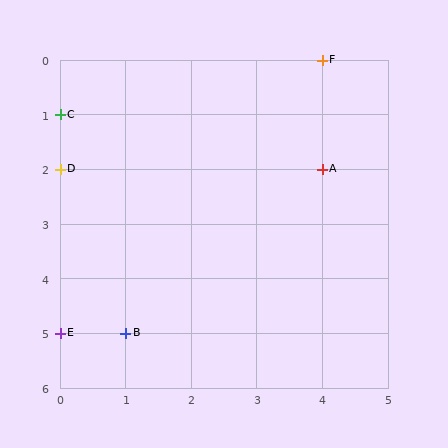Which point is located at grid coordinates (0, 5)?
Point E is at (0, 5).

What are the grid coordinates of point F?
Point F is at grid coordinates (4, 0).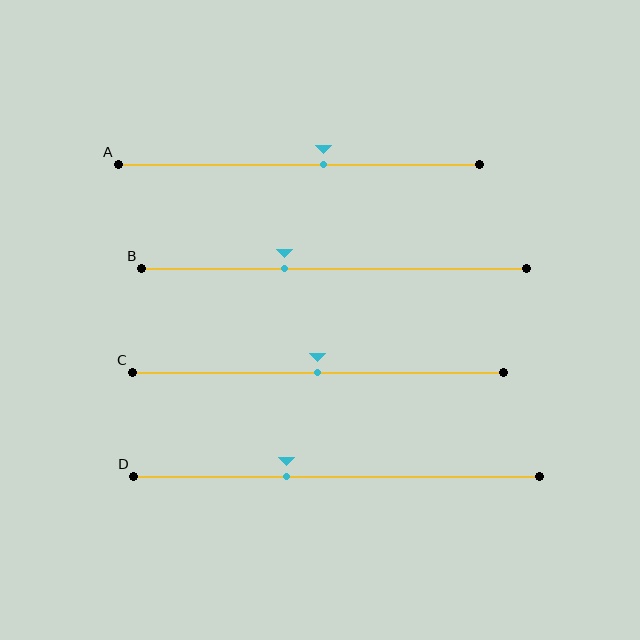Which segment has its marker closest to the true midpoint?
Segment C has its marker closest to the true midpoint.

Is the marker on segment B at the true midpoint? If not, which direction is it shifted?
No, the marker on segment B is shifted to the left by about 13% of the segment length.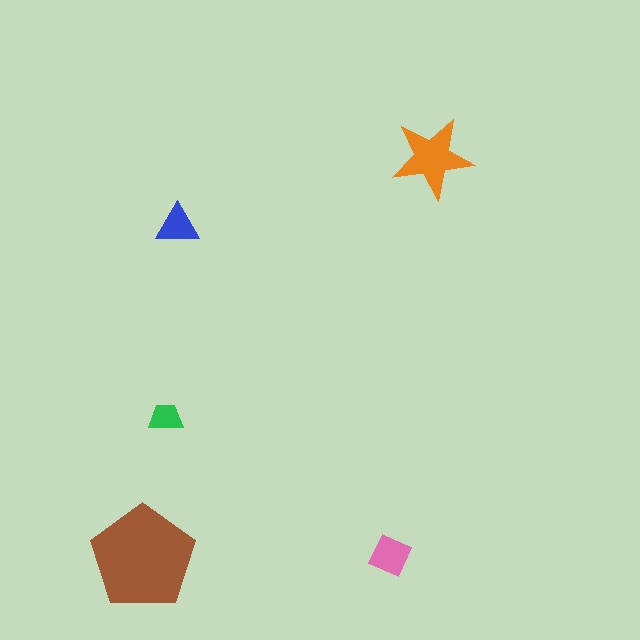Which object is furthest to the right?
The orange star is rightmost.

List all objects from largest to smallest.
The brown pentagon, the orange star, the pink square, the blue triangle, the green trapezoid.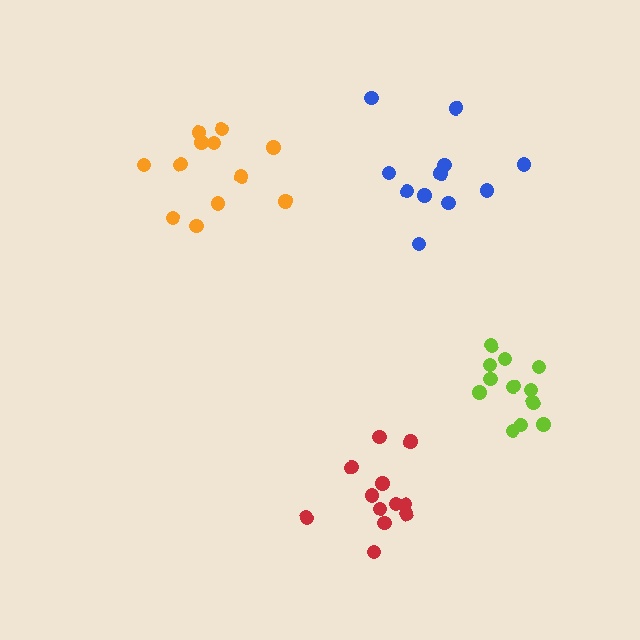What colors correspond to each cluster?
The clusters are colored: lime, blue, orange, red.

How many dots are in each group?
Group 1: 12 dots, Group 2: 11 dots, Group 3: 12 dots, Group 4: 12 dots (47 total).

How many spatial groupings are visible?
There are 4 spatial groupings.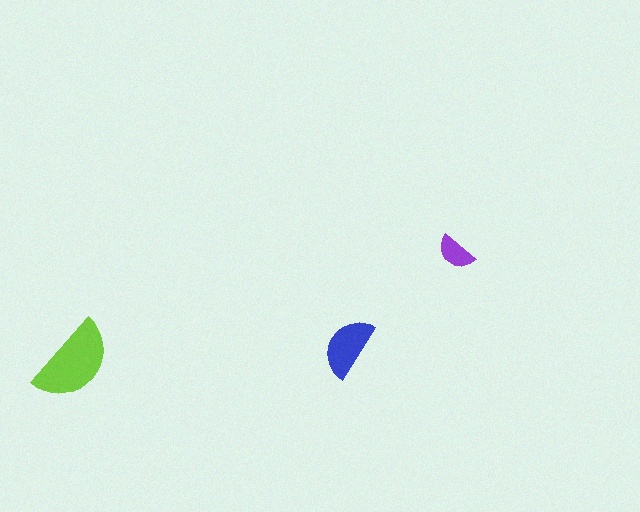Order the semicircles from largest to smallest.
the lime one, the blue one, the purple one.